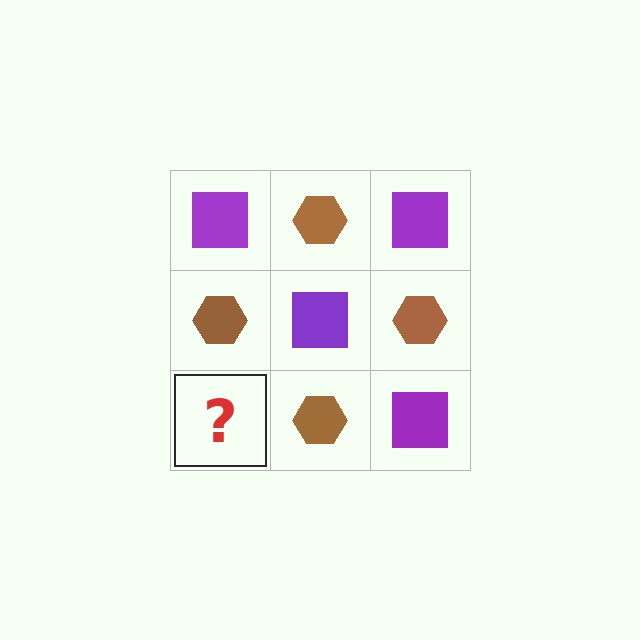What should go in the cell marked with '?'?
The missing cell should contain a purple square.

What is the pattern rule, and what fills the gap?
The rule is that it alternates purple square and brown hexagon in a checkerboard pattern. The gap should be filled with a purple square.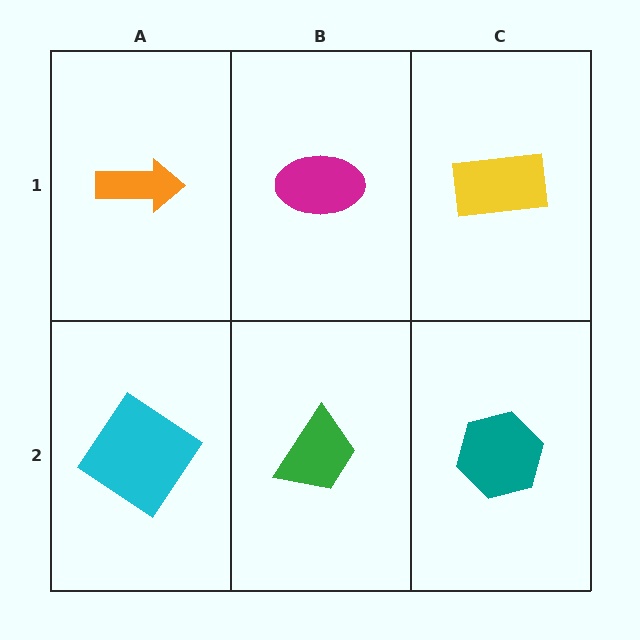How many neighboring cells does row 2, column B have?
3.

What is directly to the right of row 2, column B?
A teal hexagon.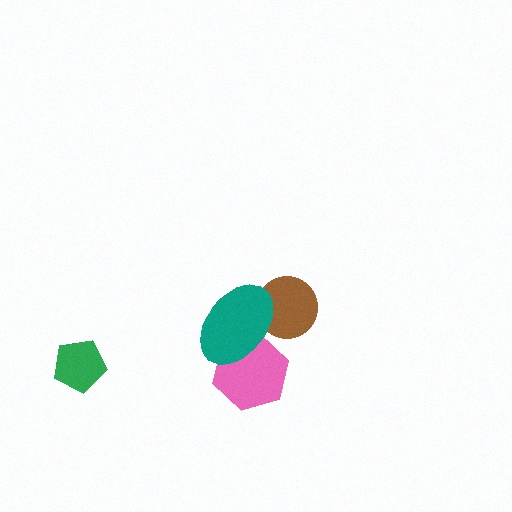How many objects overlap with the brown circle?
1 object overlaps with the brown circle.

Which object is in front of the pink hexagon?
The teal ellipse is in front of the pink hexagon.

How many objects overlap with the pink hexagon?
1 object overlaps with the pink hexagon.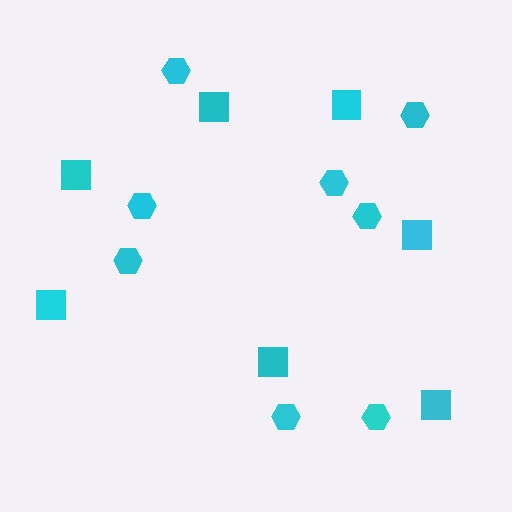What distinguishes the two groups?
There are 2 groups: one group of squares (7) and one group of hexagons (8).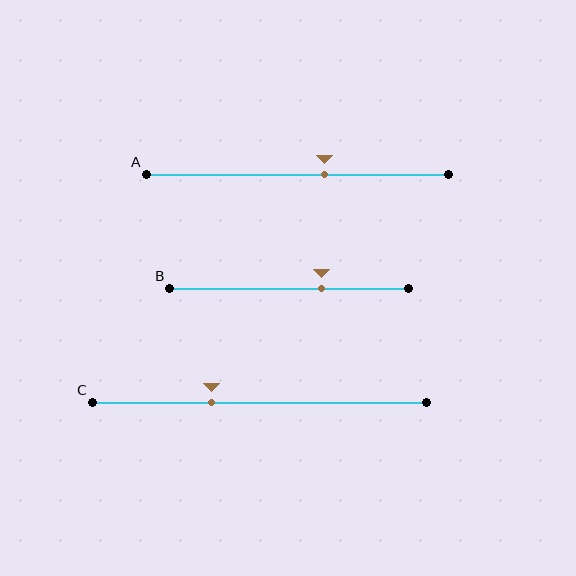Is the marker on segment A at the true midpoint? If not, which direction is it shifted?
No, the marker on segment A is shifted to the right by about 9% of the segment length.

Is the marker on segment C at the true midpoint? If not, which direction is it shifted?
No, the marker on segment C is shifted to the left by about 14% of the segment length.